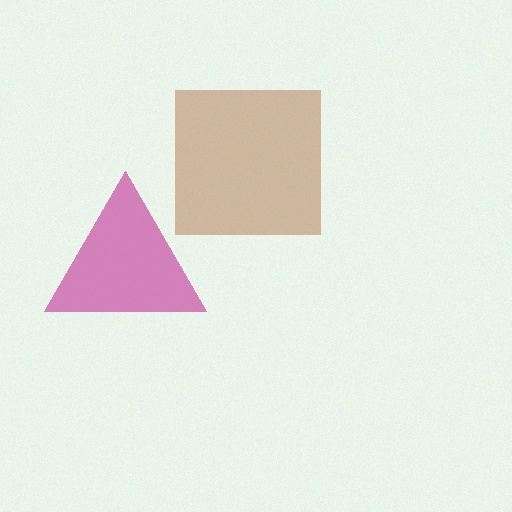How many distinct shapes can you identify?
There are 2 distinct shapes: a magenta triangle, a brown square.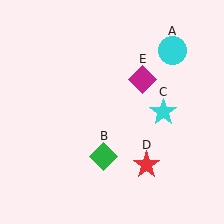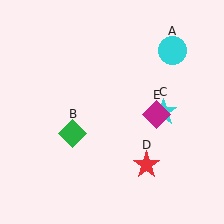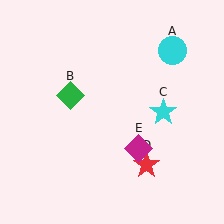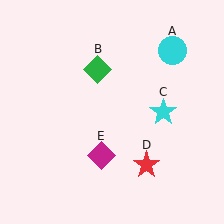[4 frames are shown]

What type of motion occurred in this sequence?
The green diamond (object B), magenta diamond (object E) rotated clockwise around the center of the scene.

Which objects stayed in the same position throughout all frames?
Cyan circle (object A) and cyan star (object C) and red star (object D) remained stationary.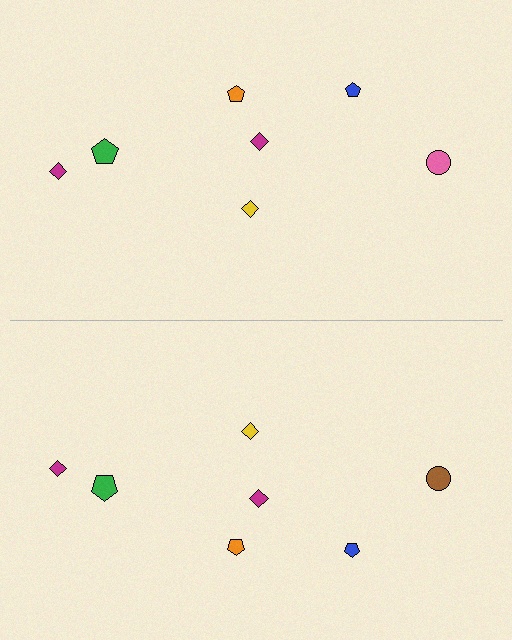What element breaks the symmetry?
The brown circle on the bottom side breaks the symmetry — its mirror counterpart is pink.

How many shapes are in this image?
There are 14 shapes in this image.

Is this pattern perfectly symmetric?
No, the pattern is not perfectly symmetric. The brown circle on the bottom side breaks the symmetry — its mirror counterpart is pink.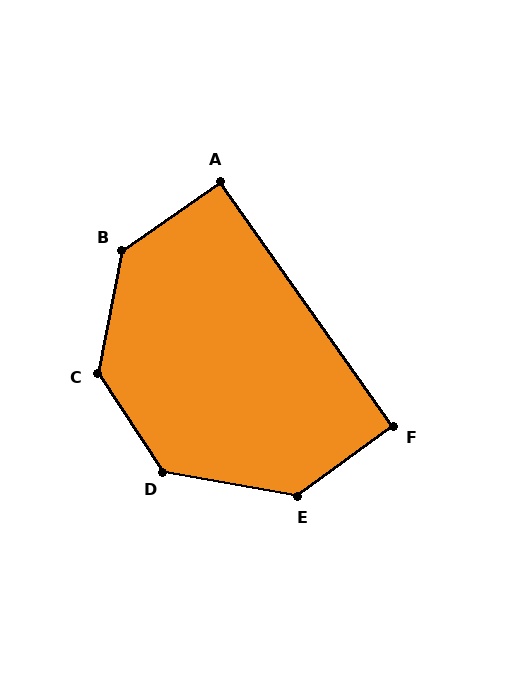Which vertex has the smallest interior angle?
A, at approximately 91 degrees.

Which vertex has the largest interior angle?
C, at approximately 136 degrees.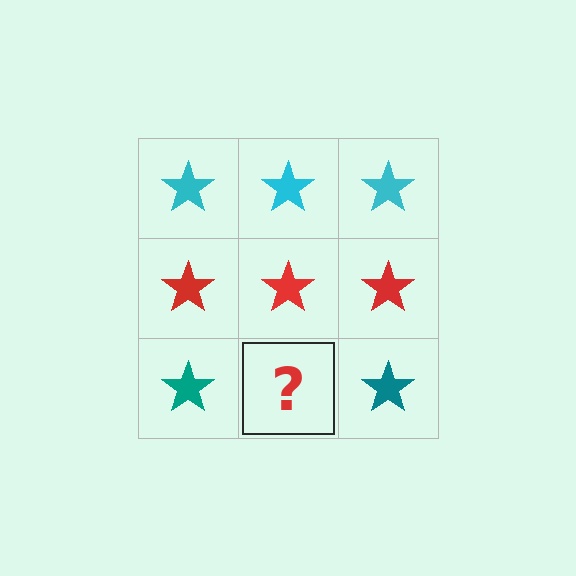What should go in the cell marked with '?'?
The missing cell should contain a teal star.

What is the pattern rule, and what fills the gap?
The rule is that each row has a consistent color. The gap should be filled with a teal star.